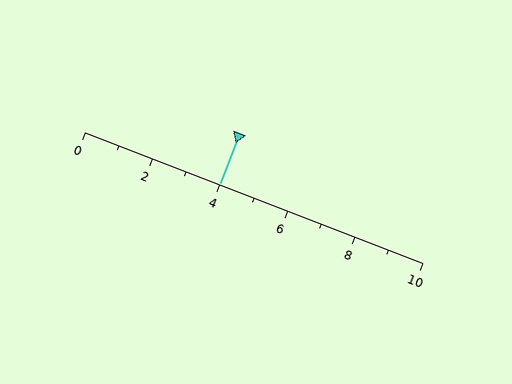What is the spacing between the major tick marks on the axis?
The major ticks are spaced 2 apart.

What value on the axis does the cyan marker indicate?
The marker indicates approximately 4.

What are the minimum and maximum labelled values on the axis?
The axis runs from 0 to 10.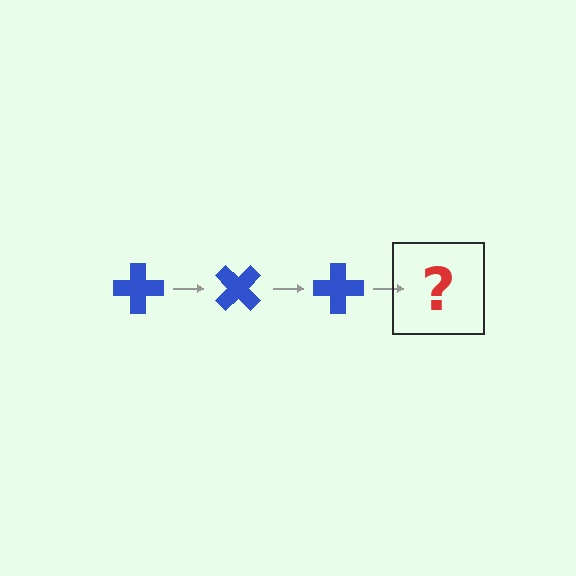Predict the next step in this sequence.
The next step is a blue cross rotated 135 degrees.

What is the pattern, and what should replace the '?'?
The pattern is that the cross rotates 45 degrees each step. The '?' should be a blue cross rotated 135 degrees.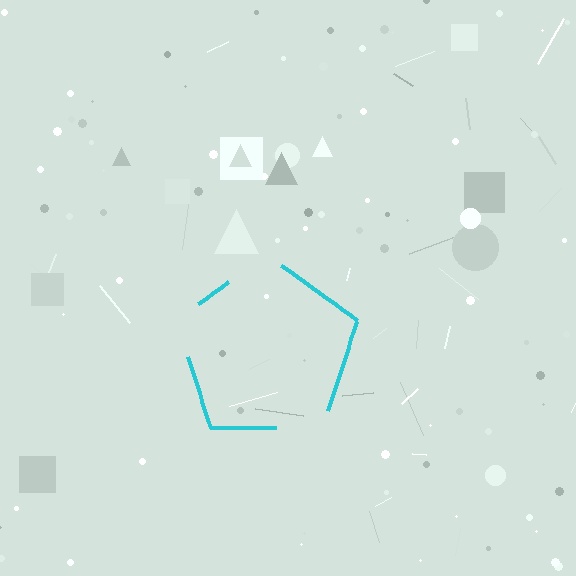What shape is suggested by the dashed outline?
The dashed outline suggests a pentagon.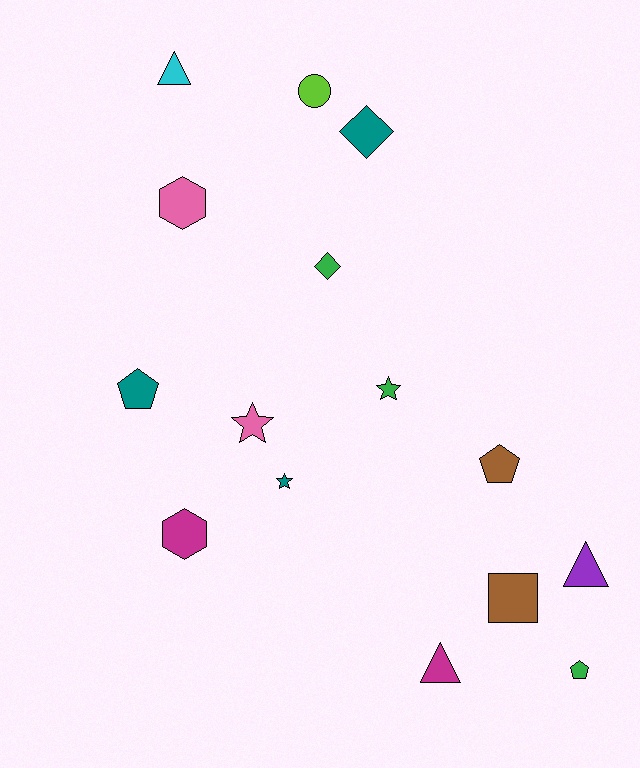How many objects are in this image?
There are 15 objects.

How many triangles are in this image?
There are 3 triangles.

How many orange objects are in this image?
There are no orange objects.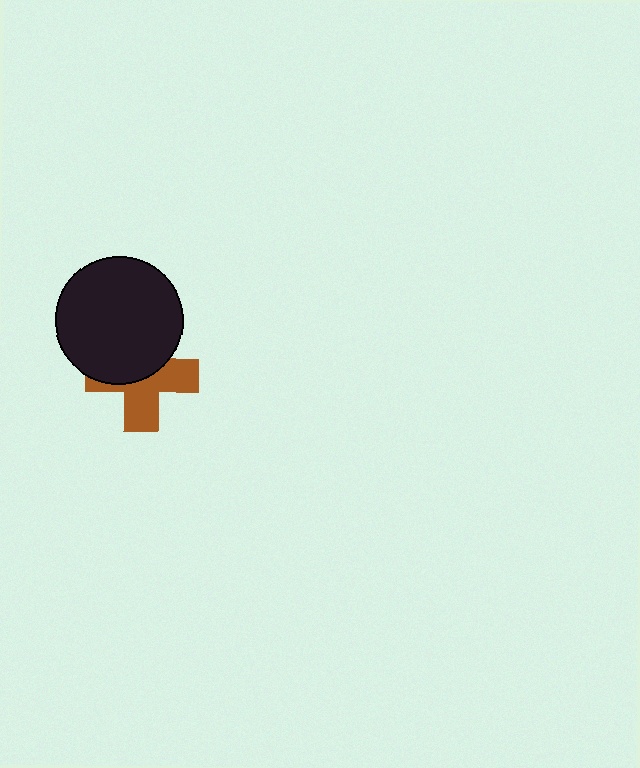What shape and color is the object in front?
The object in front is a black circle.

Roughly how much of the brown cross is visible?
About half of it is visible (roughly 52%).